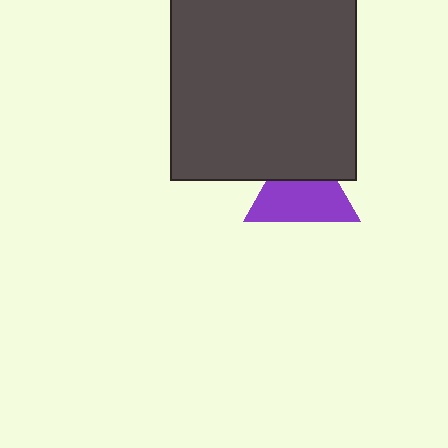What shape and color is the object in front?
The object in front is a dark gray square.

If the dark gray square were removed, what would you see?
You would see the complete purple triangle.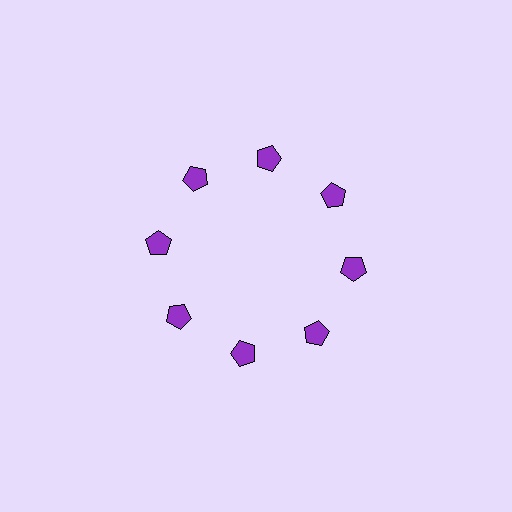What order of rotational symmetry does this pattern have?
This pattern has 8-fold rotational symmetry.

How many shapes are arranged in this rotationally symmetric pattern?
There are 8 shapes, arranged in 8 groups of 1.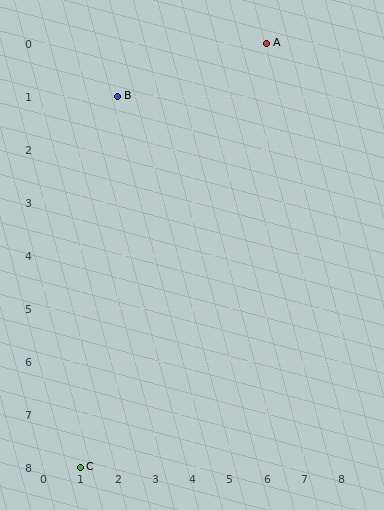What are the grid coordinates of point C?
Point C is at grid coordinates (1, 8).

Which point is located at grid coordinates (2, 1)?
Point B is at (2, 1).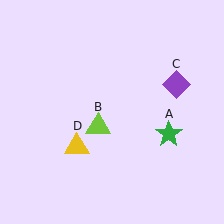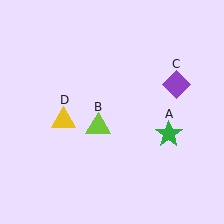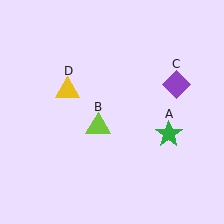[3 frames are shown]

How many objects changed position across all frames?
1 object changed position: yellow triangle (object D).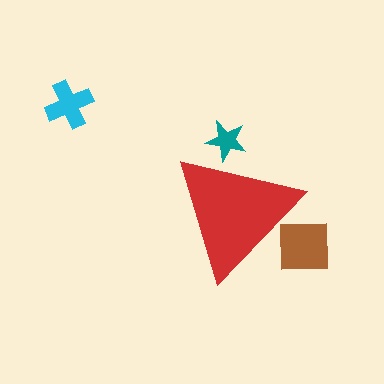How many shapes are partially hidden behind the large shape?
2 shapes are partially hidden.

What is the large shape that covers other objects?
A red triangle.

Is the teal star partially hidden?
Yes, the teal star is partially hidden behind the red triangle.